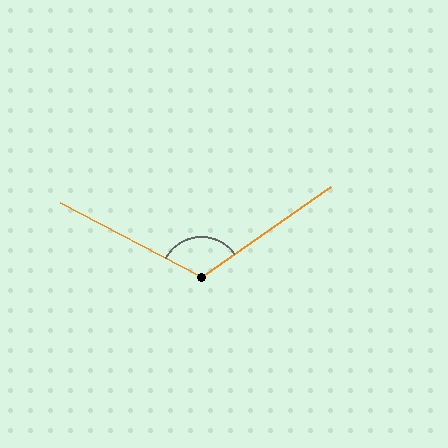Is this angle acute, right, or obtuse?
It is obtuse.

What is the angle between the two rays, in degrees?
Approximately 117 degrees.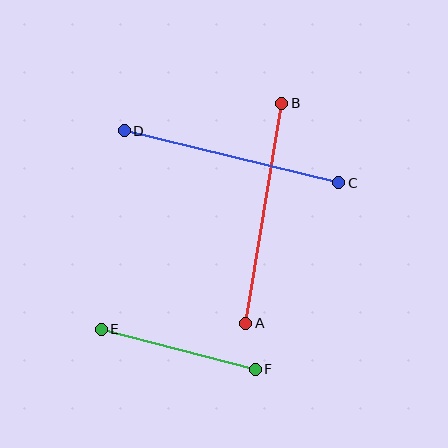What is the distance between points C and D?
The distance is approximately 220 pixels.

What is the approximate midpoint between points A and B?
The midpoint is at approximately (264, 213) pixels.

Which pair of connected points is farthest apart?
Points A and B are farthest apart.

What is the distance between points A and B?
The distance is approximately 223 pixels.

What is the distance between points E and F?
The distance is approximately 159 pixels.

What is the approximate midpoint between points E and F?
The midpoint is at approximately (178, 349) pixels.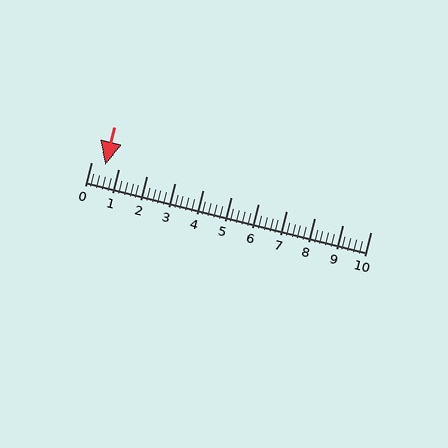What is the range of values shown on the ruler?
The ruler shows values from 0 to 10.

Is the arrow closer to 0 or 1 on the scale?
The arrow is closer to 1.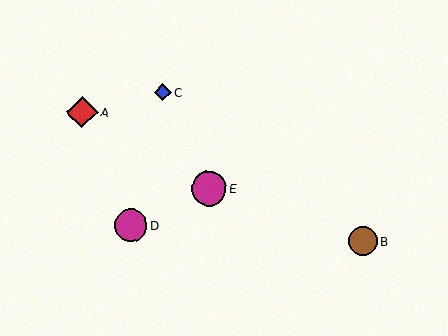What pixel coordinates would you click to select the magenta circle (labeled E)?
Click at (209, 188) to select the magenta circle E.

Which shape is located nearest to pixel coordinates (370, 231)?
The brown circle (labeled B) at (363, 241) is nearest to that location.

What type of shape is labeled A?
Shape A is a red diamond.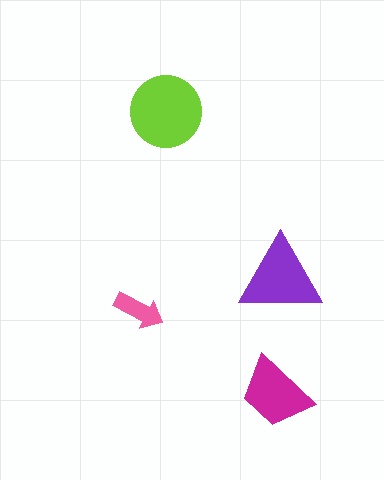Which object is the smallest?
The pink arrow.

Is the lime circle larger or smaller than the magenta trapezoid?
Larger.